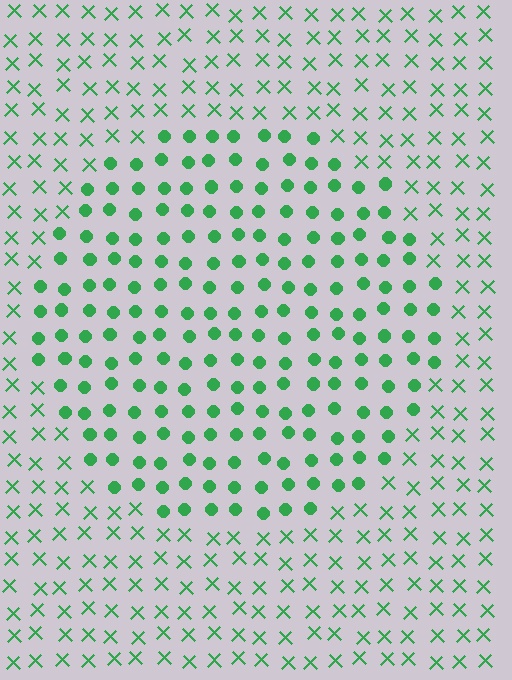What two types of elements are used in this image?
The image uses circles inside the circle region and X marks outside it.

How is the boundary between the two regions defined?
The boundary is defined by a change in element shape: circles inside vs. X marks outside. All elements share the same color and spacing.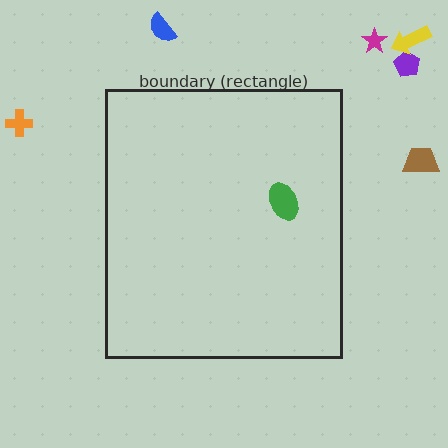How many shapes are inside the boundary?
1 inside, 6 outside.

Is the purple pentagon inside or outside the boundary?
Outside.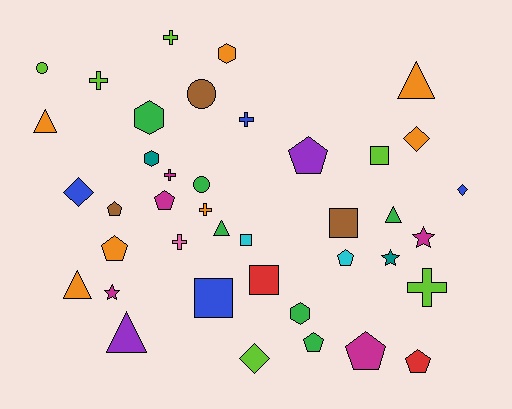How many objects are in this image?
There are 40 objects.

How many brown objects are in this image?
There are 3 brown objects.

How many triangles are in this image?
There are 6 triangles.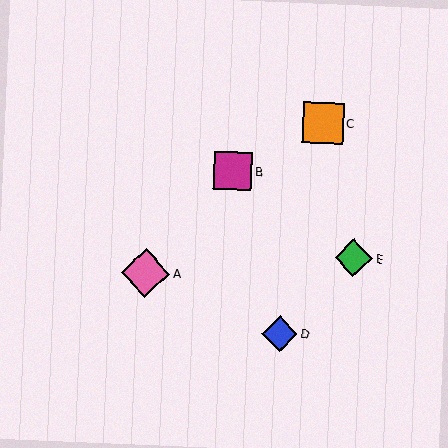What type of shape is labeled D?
Shape D is a blue diamond.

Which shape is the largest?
The pink diamond (labeled A) is the largest.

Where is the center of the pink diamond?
The center of the pink diamond is at (145, 273).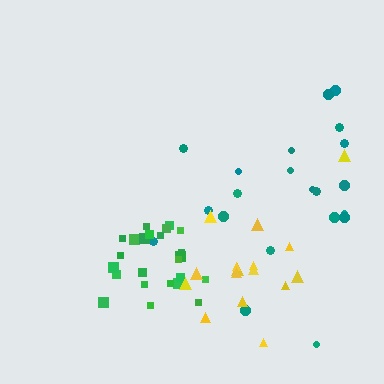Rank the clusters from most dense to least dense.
green, yellow, teal.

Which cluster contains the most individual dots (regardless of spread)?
Green (24).